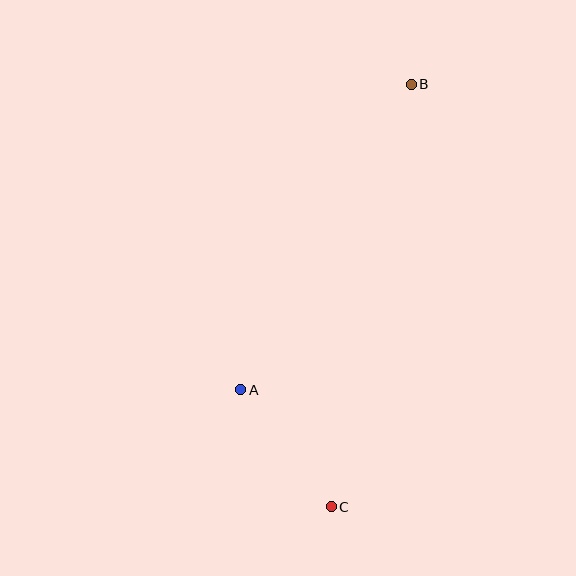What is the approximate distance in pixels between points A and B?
The distance between A and B is approximately 350 pixels.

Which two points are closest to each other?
Points A and C are closest to each other.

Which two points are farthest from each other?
Points B and C are farthest from each other.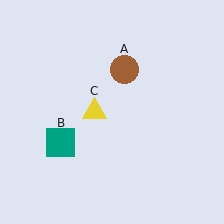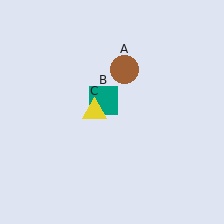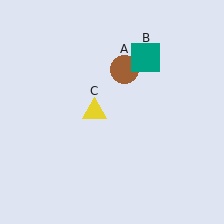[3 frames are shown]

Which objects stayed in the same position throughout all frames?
Brown circle (object A) and yellow triangle (object C) remained stationary.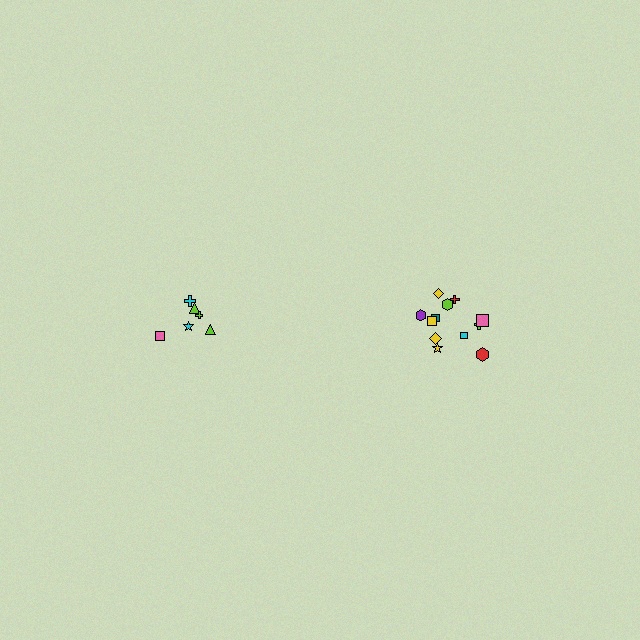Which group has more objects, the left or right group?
The right group.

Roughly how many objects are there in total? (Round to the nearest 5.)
Roughly 20 objects in total.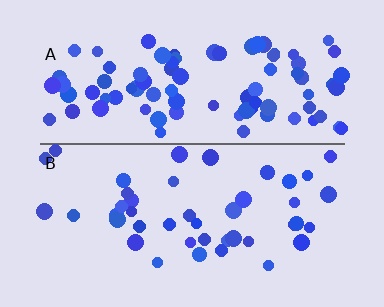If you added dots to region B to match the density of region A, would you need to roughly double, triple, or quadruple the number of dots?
Approximately double.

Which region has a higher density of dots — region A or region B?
A (the top).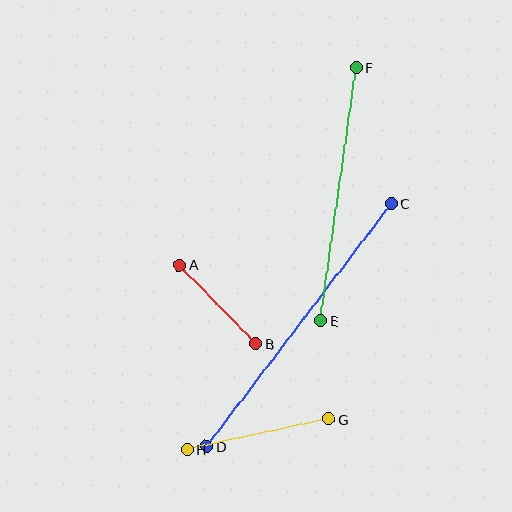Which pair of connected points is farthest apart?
Points C and D are farthest apart.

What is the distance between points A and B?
The distance is approximately 110 pixels.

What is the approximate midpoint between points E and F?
The midpoint is at approximately (339, 194) pixels.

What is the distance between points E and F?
The distance is approximately 255 pixels.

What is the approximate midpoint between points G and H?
The midpoint is at approximately (258, 434) pixels.